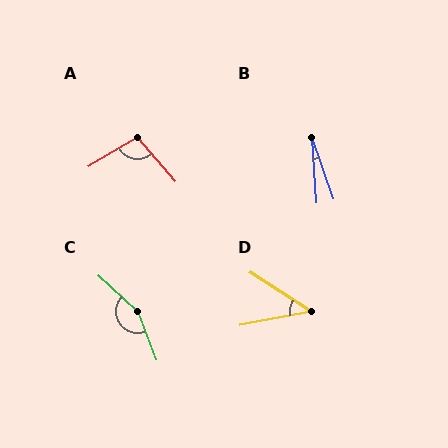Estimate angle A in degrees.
Approximately 100 degrees.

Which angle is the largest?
C, at approximately 154 degrees.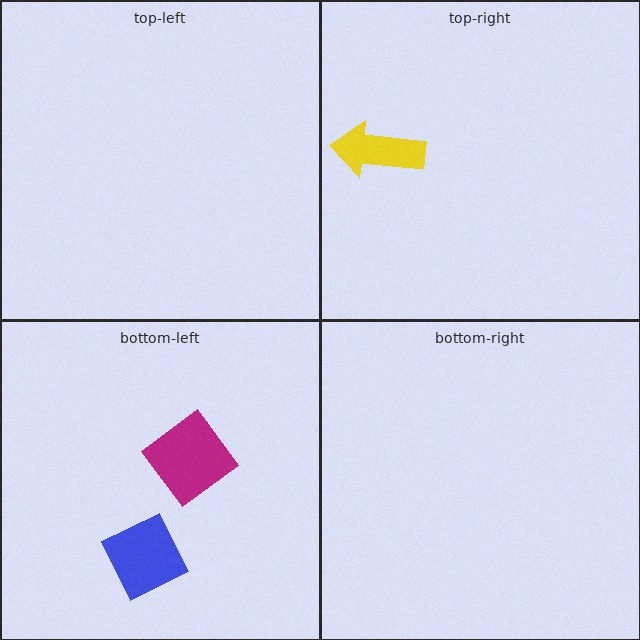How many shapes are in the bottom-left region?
2.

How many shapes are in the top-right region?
1.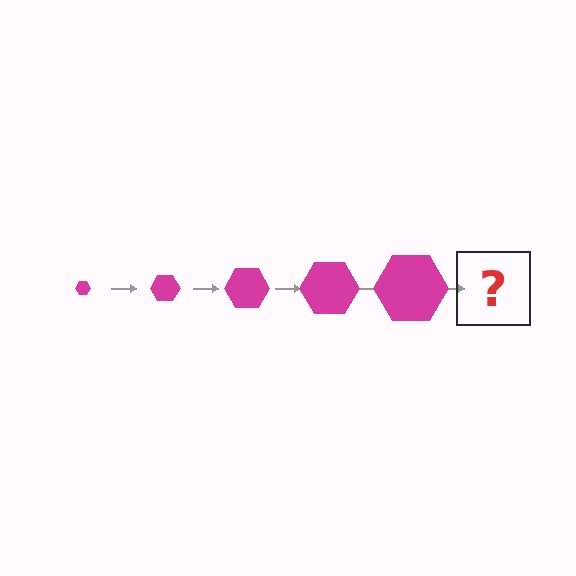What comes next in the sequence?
The next element should be a magenta hexagon, larger than the previous one.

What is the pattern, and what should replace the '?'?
The pattern is that the hexagon gets progressively larger each step. The '?' should be a magenta hexagon, larger than the previous one.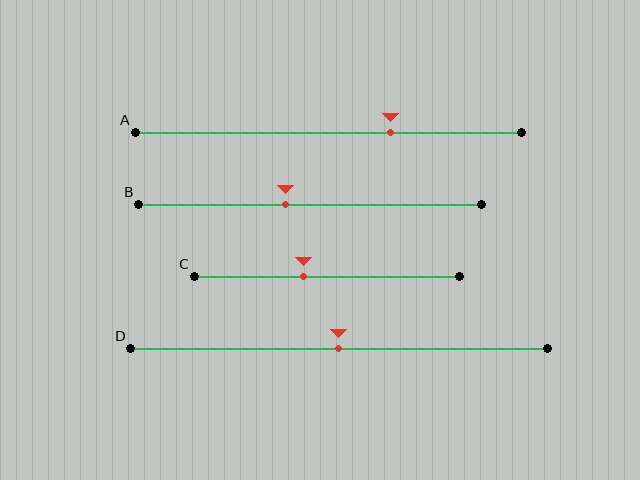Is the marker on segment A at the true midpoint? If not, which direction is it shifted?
No, the marker on segment A is shifted to the right by about 16% of the segment length.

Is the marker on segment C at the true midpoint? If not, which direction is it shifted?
No, the marker on segment C is shifted to the left by about 9% of the segment length.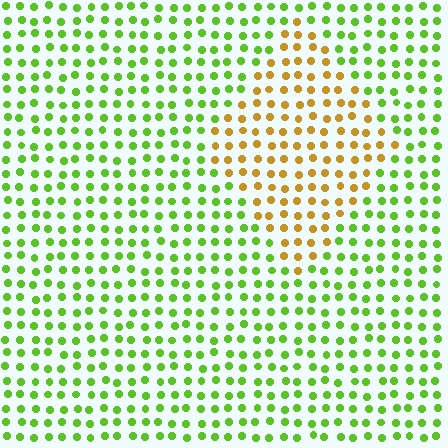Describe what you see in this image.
The image is filled with small lime elements in a uniform arrangement. A diamond-shaped region is visible where the elements are tinted to a slightly different hue, forming a subtle color boundary.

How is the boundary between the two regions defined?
The boundary is defined purely by a slight shift in hue (about 59 degrees). Spacing, size, and orientation are identical on both sides.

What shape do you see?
I see a diamond.